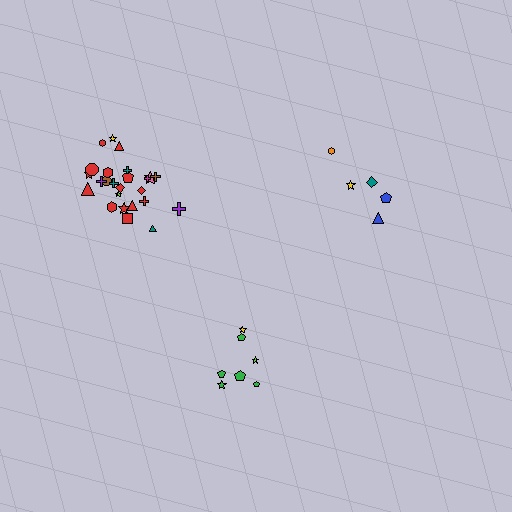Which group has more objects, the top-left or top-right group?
The top-left group.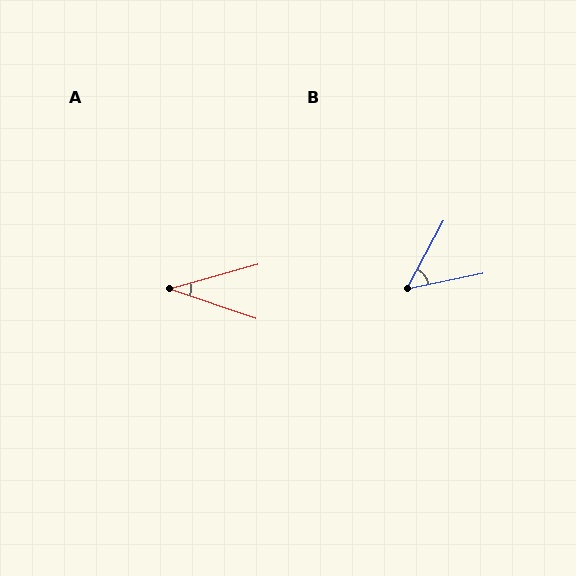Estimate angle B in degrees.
Approximately 50 degrees.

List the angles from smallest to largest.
A (34°), B (50°).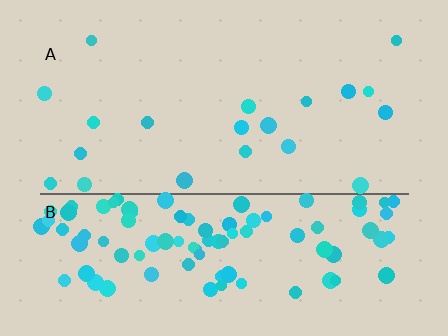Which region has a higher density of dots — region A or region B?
B (the bottom).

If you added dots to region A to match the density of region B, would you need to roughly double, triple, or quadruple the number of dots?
Approximately quadruple.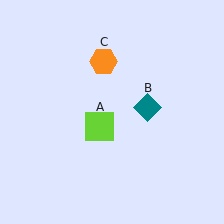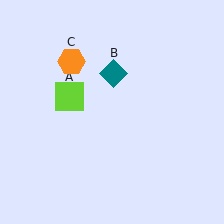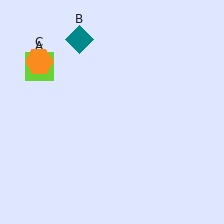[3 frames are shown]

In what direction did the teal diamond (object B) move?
The teal diamond (object B) moved up and to the left.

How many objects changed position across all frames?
3 objects changed position: lime square (object A), teal diamond (object B), orange hexagon (object C).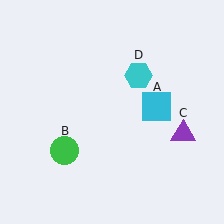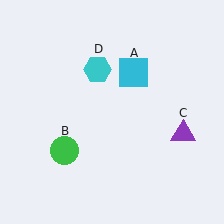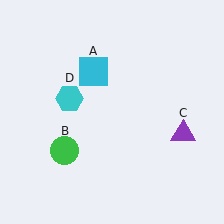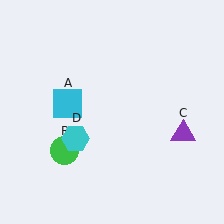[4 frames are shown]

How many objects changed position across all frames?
2 objects changed position: cyan square (object A), cyan hexagon (object D).